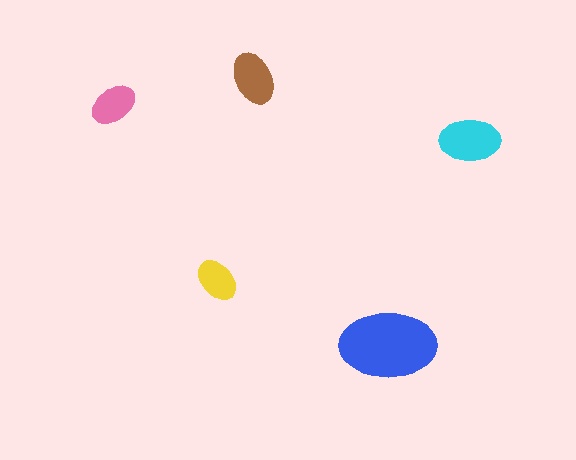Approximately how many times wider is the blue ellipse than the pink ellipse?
About 2 times wider.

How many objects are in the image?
There are 5 objects in the image.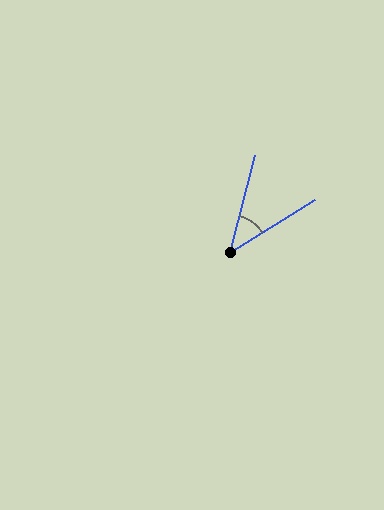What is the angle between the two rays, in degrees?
Approximately 44 degrees.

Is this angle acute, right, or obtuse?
It is acute.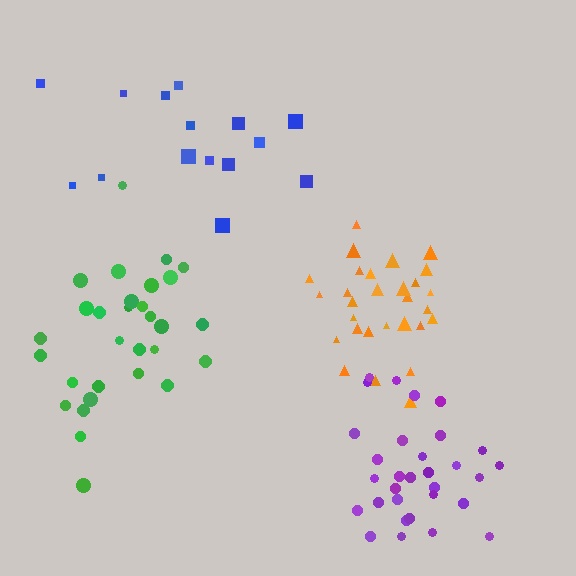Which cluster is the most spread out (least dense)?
Blue.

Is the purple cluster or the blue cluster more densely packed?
Purple.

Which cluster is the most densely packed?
Orange.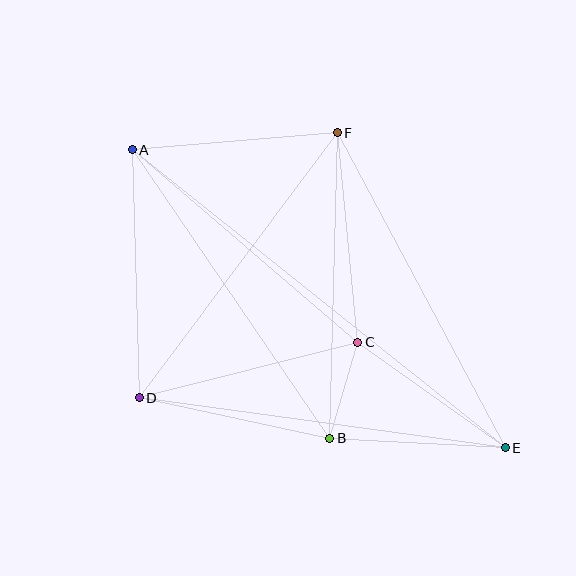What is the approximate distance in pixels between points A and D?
The distance between A and D is approximately 248 pixels.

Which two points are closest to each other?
Points B and C are closest to each other.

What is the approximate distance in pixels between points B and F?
The distance between B and F is approximately 305 pixels.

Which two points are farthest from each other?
Points A and E are farthest from each other.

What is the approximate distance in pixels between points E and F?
The distance between E and F is approximately 357 pixels.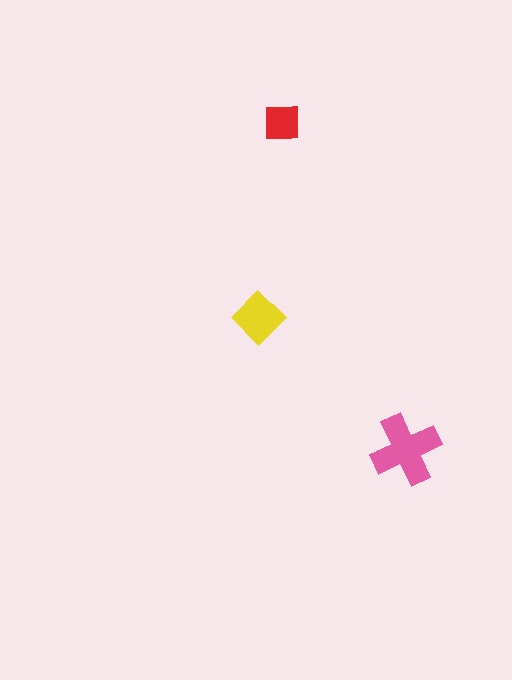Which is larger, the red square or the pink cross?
The pink cross.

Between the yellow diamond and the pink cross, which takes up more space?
The pink cross.